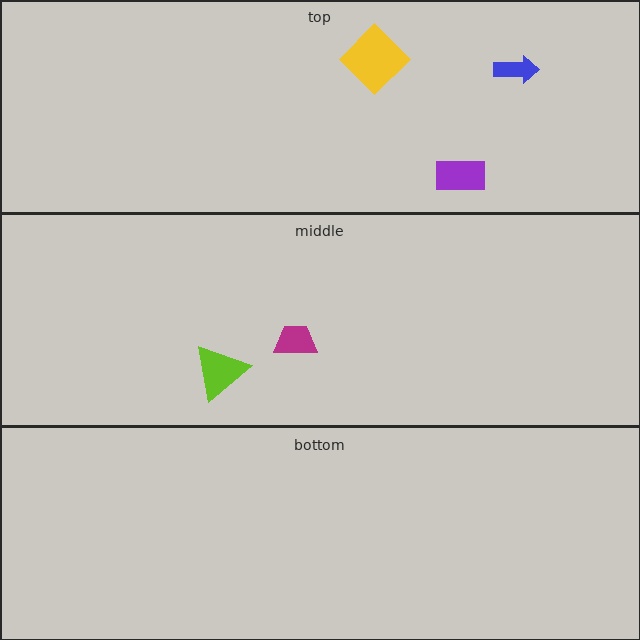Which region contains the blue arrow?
The top region.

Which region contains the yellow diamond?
The top region.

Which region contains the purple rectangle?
The top region.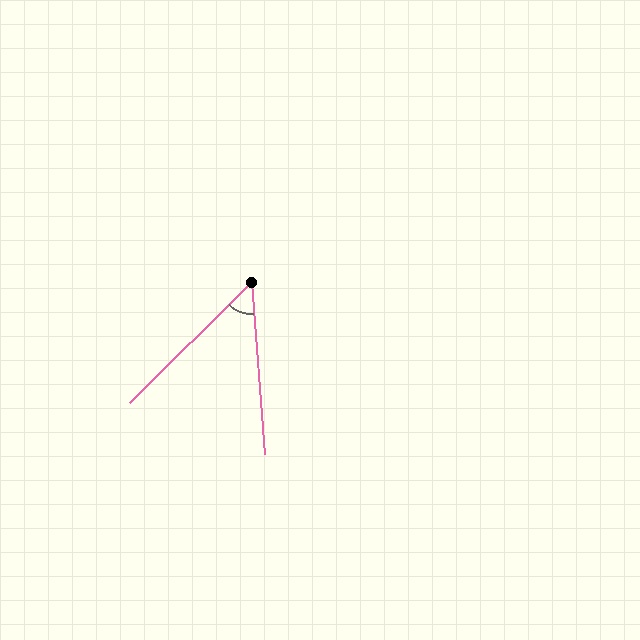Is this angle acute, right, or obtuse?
It is acute.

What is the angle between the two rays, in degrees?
Approximately 49 degrees.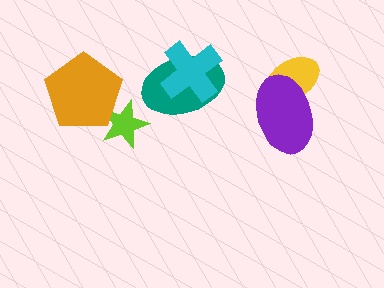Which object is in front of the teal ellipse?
The cyan cross is in front of the teal ellipse.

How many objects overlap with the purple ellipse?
1 object overlaps with the purple ellipse.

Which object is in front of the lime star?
The orange pentagon is in front of the lime star.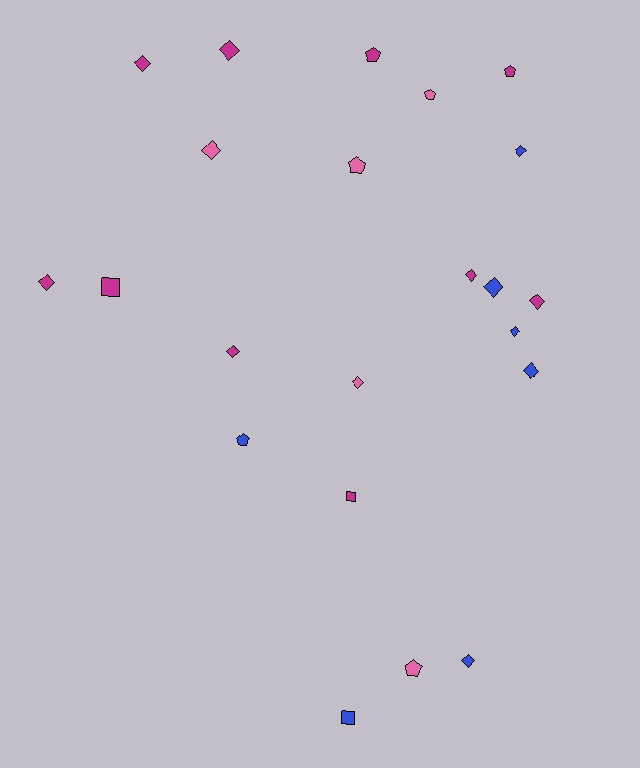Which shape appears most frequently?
Diamond, with 13 objects.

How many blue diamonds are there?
There are 5 blue diamonds.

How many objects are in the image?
There are 22 objects.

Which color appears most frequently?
Magenta, with 10 objects.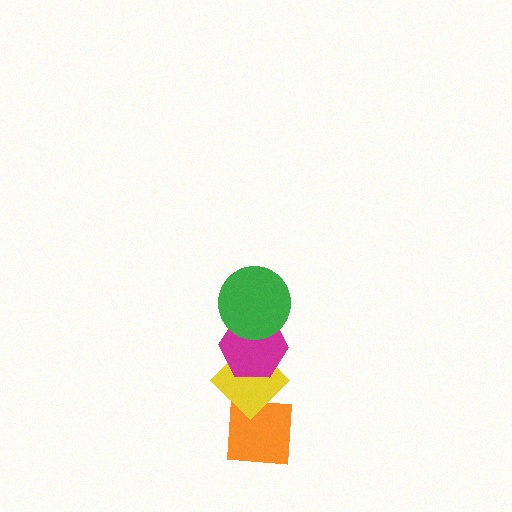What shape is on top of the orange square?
The yellow diamond is on top of the orange square.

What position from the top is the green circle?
The green circle is 1st from the top.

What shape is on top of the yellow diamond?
The magenta hexagon is on top of the yellow diamond.